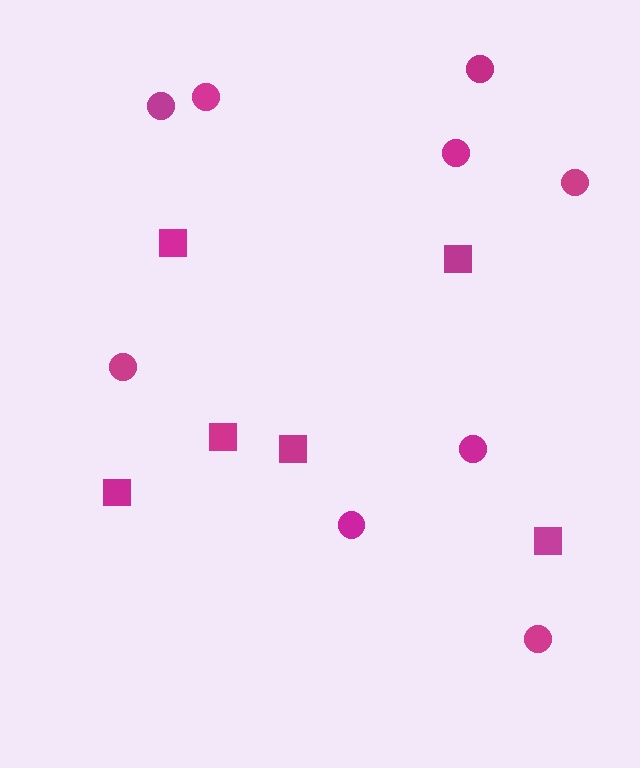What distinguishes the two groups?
There are 2 groups: one group of squares (6) and one group of circles (9).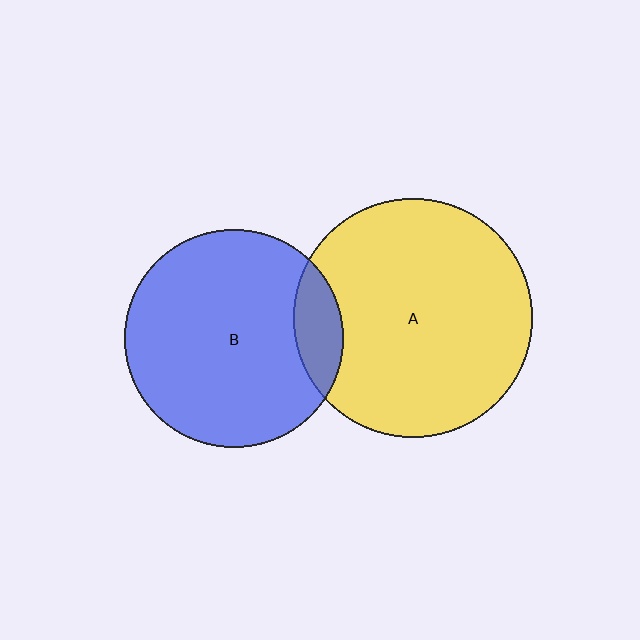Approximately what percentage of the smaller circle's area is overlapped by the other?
Approximately 15%.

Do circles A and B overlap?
Yes.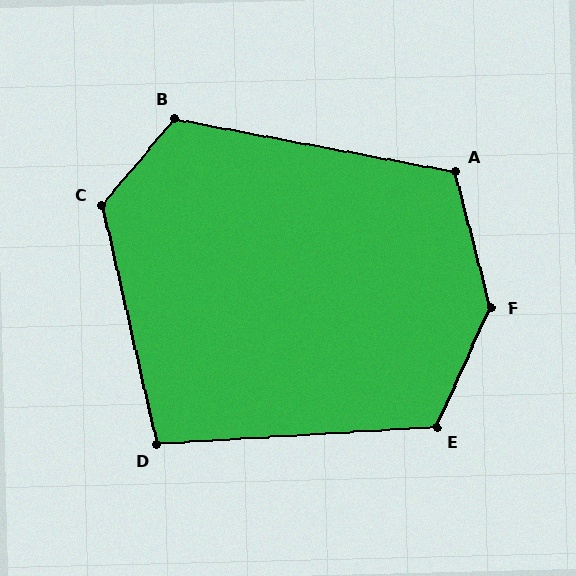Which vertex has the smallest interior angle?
D, at approximately 100 degrees.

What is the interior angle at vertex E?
Approximately 118 degrees (obtuse).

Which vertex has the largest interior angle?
F, at approximately 141 degrees.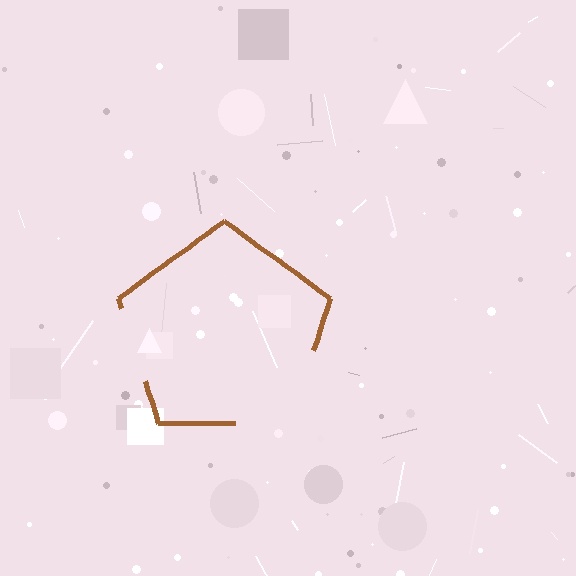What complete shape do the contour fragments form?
The contour fragments form a pentagon.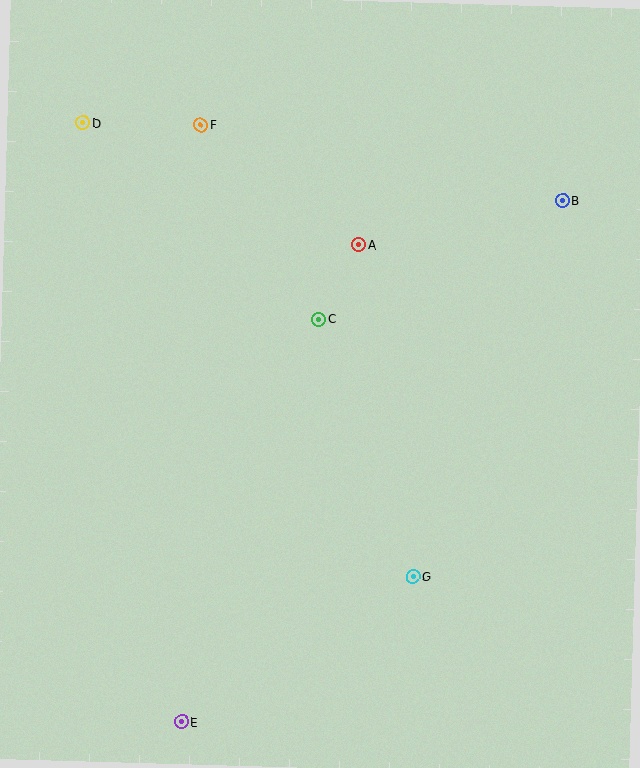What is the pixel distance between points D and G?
The distance between D and G is 561 pixels.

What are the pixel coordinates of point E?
Point E is at (182, 722).